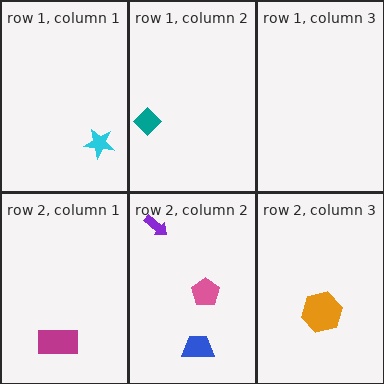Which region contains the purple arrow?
The row 2, column 2 region.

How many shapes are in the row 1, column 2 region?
1.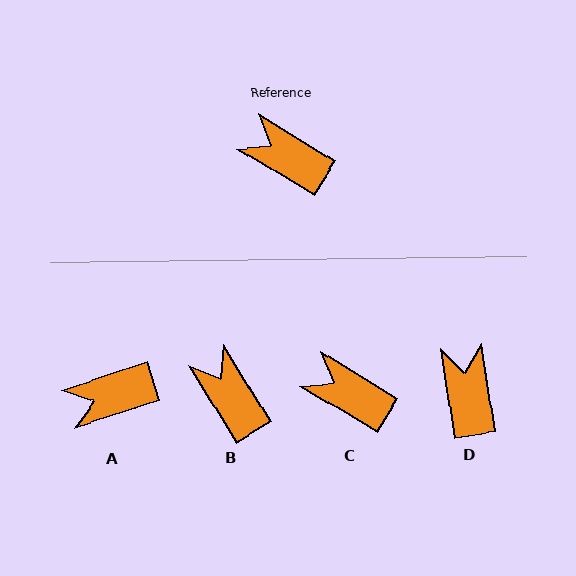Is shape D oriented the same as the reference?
No, it is off by about 50 degrees.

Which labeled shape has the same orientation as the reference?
C.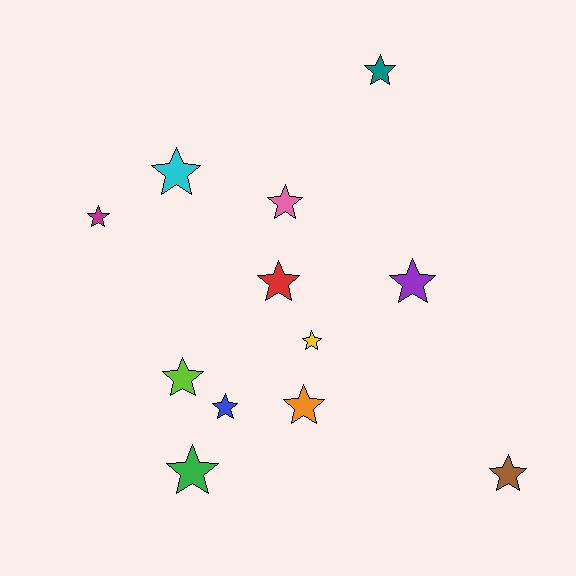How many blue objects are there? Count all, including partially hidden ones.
There is 1 blue object.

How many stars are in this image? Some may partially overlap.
There are 12 stars.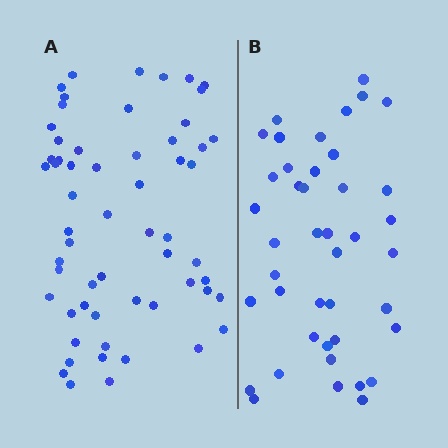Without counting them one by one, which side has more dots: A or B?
Region A (the left region) has more dots.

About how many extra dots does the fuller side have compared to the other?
Region A has approximately 15 more dots than region B.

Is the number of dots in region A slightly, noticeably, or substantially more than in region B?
Region A has noticeably more, but not dramatically so. The ratio is roughly 1.4 to 1.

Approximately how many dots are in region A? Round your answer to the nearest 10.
About 60 dots. (The exact count is 59, which rounds to 60.)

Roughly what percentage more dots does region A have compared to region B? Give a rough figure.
About 40% more.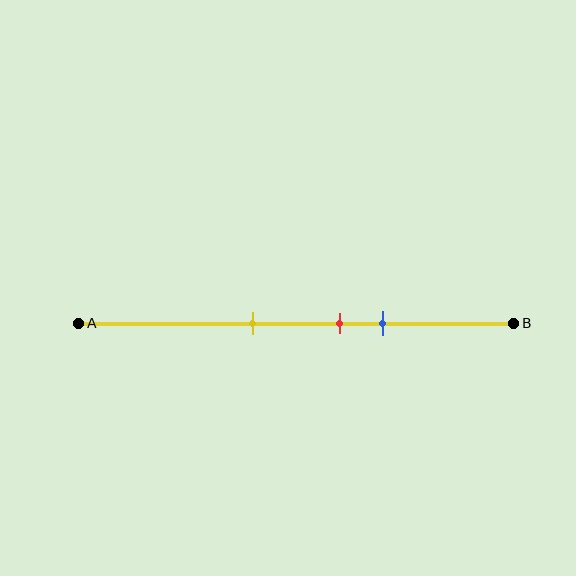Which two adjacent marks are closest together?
The red and blue marks are the closest adjacent pair.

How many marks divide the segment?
There are 3 marks dividing the segment.